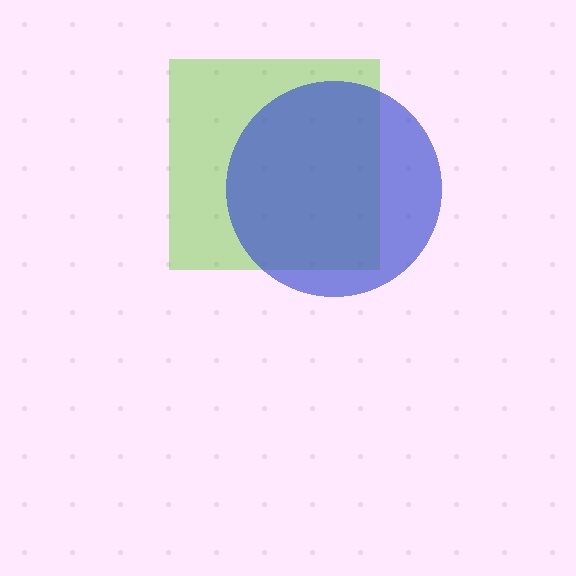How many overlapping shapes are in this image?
There are 2 overlapping shapes in the image.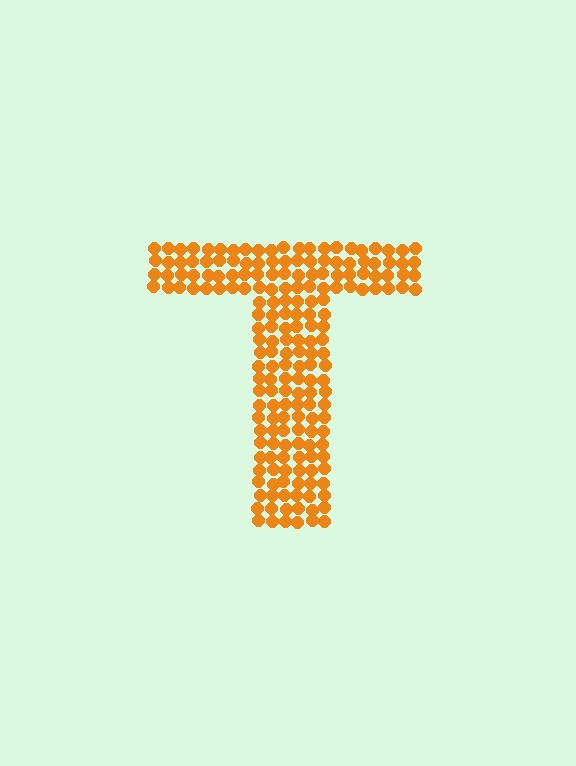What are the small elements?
The small elements are circles.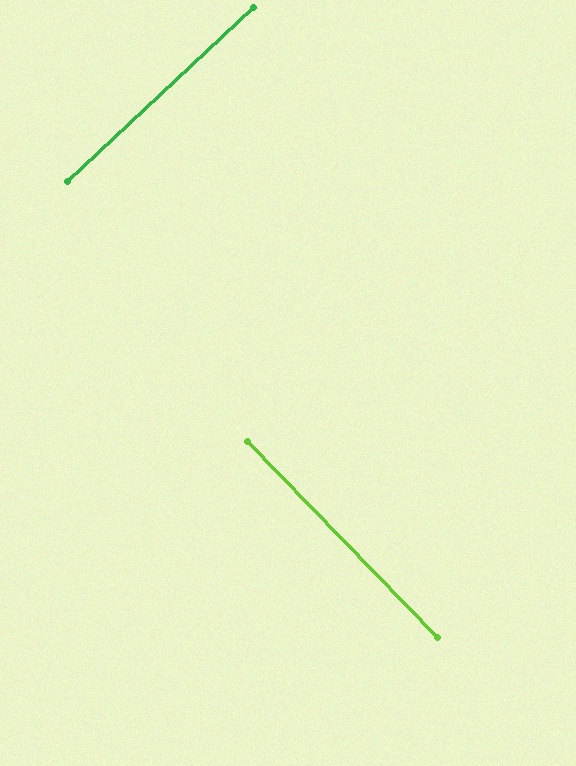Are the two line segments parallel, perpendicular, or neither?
Perpendicular — they meet at approximately 89°.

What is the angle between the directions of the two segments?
Approximately 89 degrees.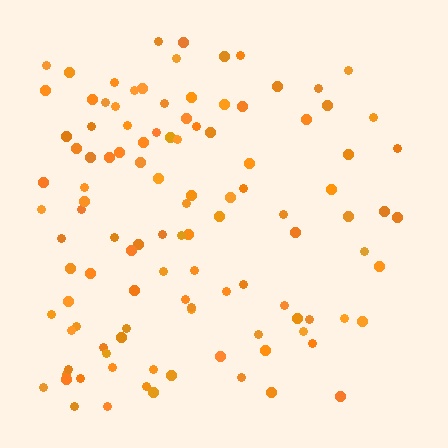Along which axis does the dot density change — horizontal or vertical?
Horizontal.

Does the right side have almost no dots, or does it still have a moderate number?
Still a moderate number, just noticeably fewer than the left.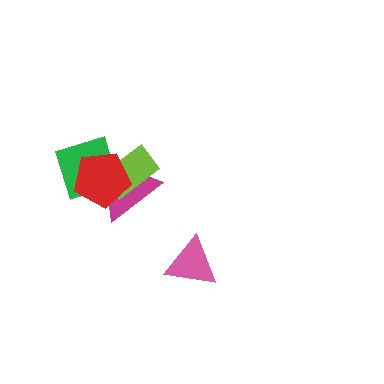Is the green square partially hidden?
Yes, it is partially covered by another shape.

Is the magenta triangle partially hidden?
Yes, it is partially covered by another shape.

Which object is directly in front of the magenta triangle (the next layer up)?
The lime rectangle is directly in front of the magenta triangle.